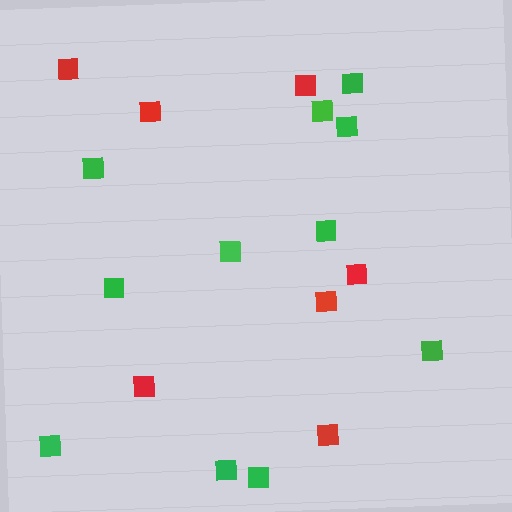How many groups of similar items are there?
There are 2 groups: one group of green squares (11) and one group of red squares (7).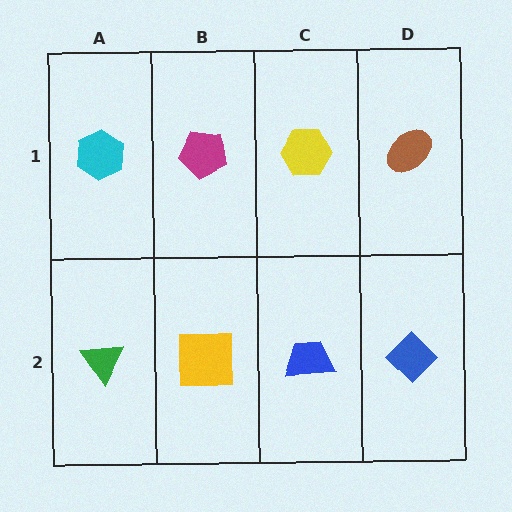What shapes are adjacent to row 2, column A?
A cyan hexagon (row 1, column A), a yellow square (row 2, column B).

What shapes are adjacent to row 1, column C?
A blue trapezoid (row 2, column C), a magenta pentagon (row 1, column B), a brown ellipse (row 1, column D).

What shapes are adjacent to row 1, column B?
A yellow square (row 2, column B), a cyan hexagon (row 1, column A), a yellow hexagon (row 1, column C).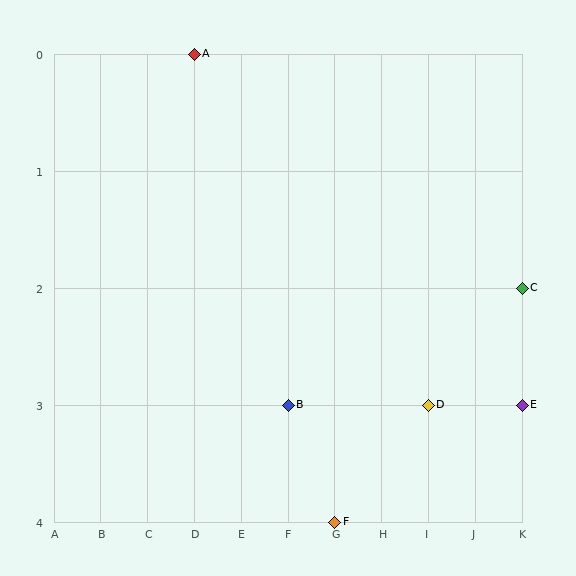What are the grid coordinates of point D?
Point D is at grid coordinates (I, 3).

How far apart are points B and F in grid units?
Points B and F are 1 column and 1 row apart (about 1.4 grid units diagonally).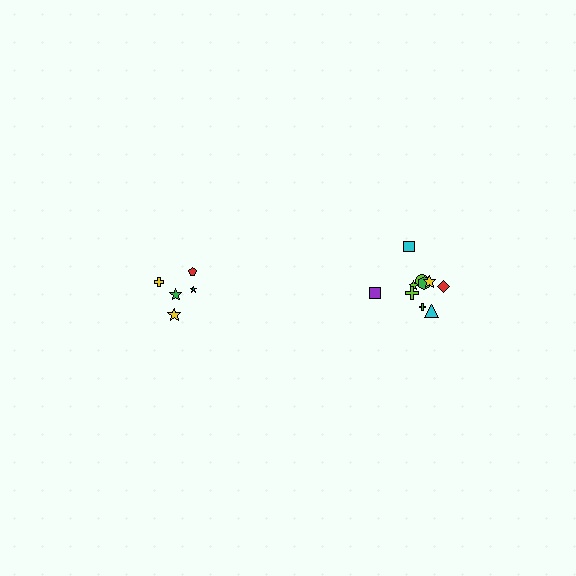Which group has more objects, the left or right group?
The right group.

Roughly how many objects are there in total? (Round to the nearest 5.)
Roughly 15 objects in total.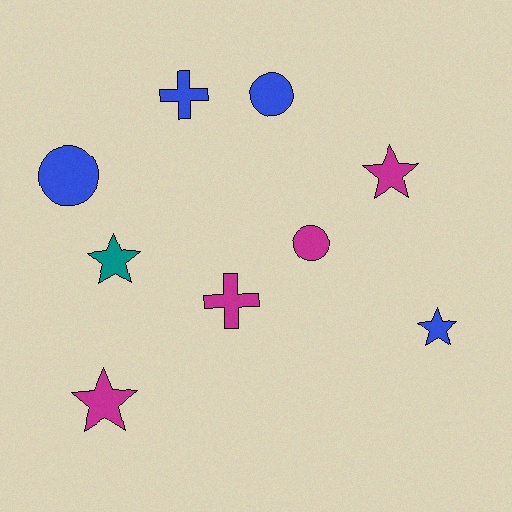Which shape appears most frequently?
Star, with 4 objects.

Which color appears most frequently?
Magenta, with 4 objects.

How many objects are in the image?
There are 9 objects.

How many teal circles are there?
There are no teal circles.